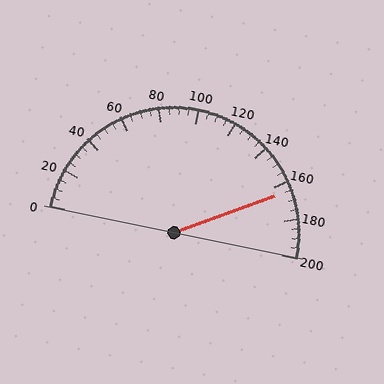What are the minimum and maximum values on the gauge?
The gauge ranges from 0 to 200.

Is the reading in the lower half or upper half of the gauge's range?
The reading is in the upper half of the range (0 to 200).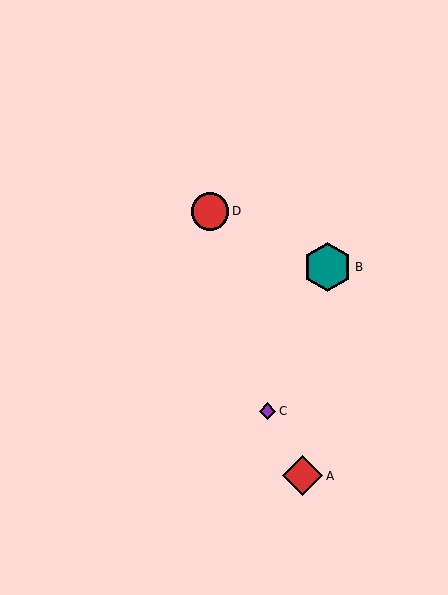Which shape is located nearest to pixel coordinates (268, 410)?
The purple diamond (labeled C) at (267, 411) is nearest to that location.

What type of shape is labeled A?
Shape A is a red diamond.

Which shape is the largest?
The teal hexagon (labeled B) is the largest.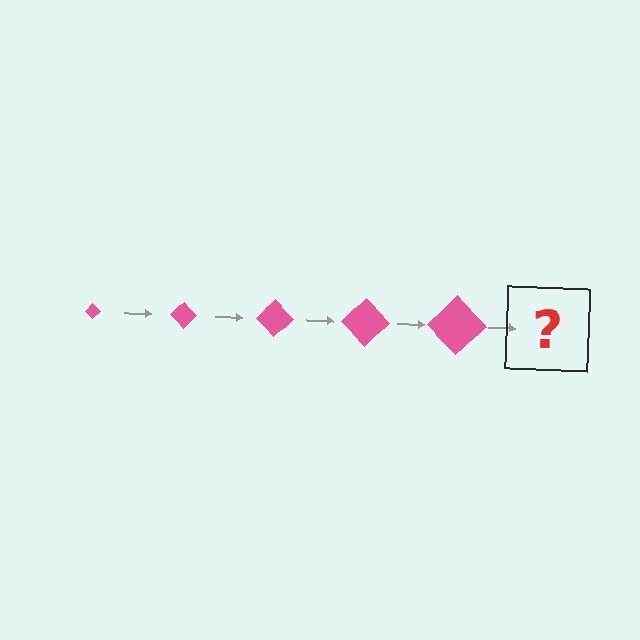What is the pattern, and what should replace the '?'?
The pattern is that the diamond gets progressively larger each step. The '?' should be a pink diamond, larger than the previous one.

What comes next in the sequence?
The next element should be a pink diamond, larger than the previous one.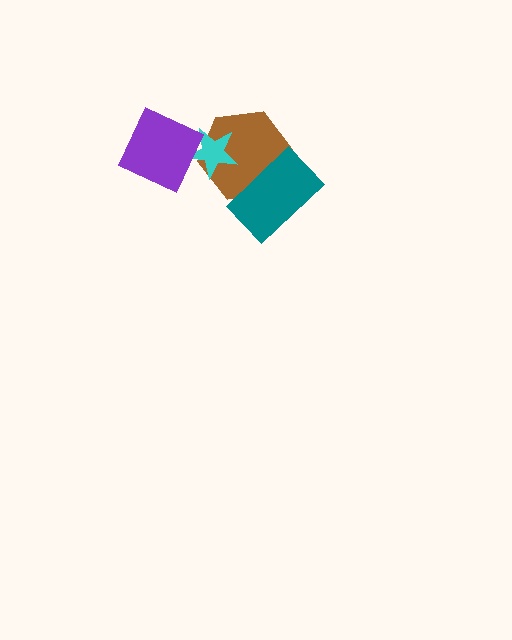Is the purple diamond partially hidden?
No, no other shape covers it.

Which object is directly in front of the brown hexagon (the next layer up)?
The cyan star is directly in front of the brown hexagon.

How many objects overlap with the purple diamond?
1 object overlaps with the purple diamond.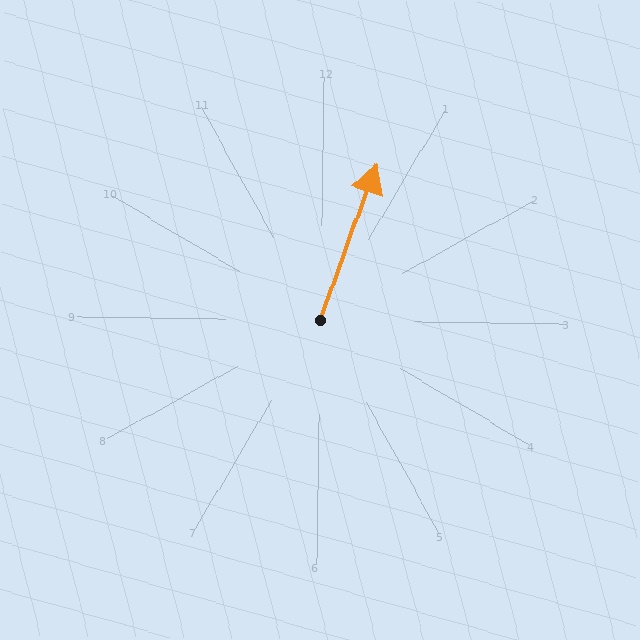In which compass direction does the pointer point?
North.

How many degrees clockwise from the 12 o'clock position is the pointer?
Approximately 19 degrees.